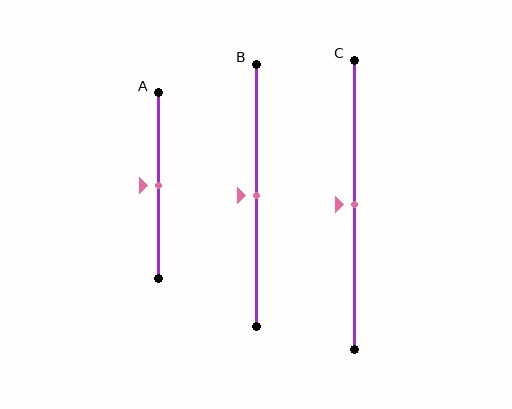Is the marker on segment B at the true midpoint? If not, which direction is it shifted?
Yes, the marker on segment B is at the true midpoint.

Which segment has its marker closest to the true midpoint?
Segment A has its marker closest to the true midpoint.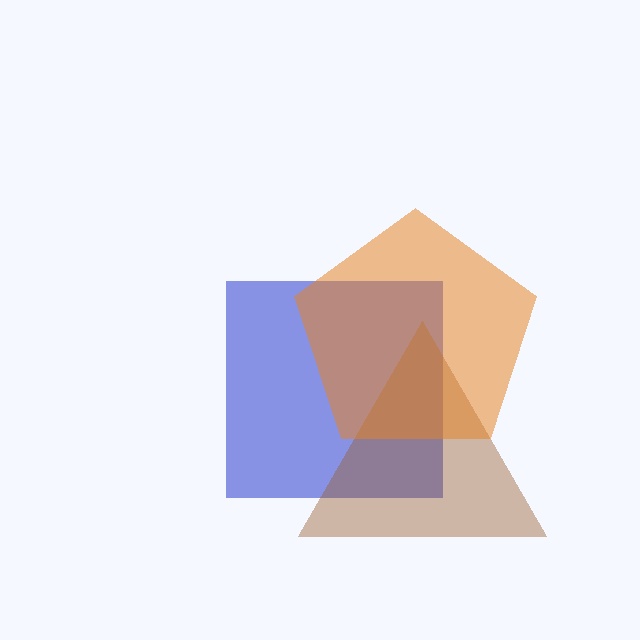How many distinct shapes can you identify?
There are 3 distinct shapes: a blue square, a brown triangle, an orange pentagon.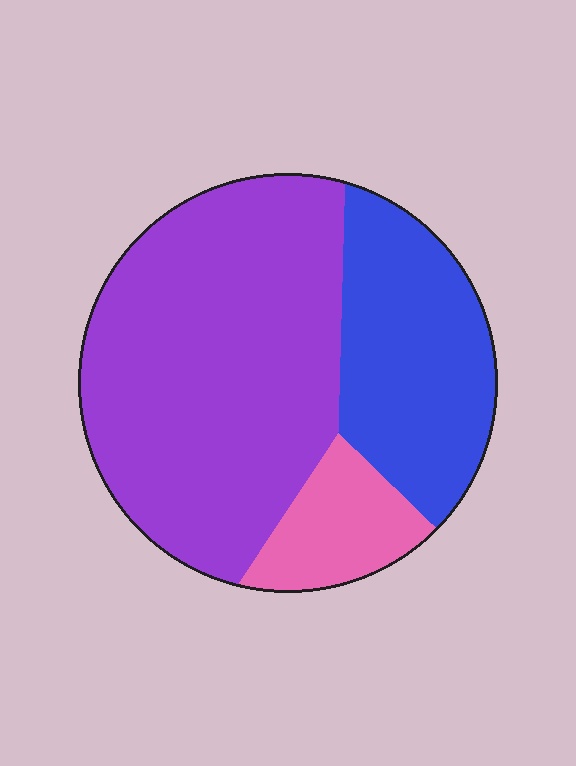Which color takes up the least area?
Pink, at roughly 10%.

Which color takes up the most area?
Purple, at roughly 60%.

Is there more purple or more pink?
Purple.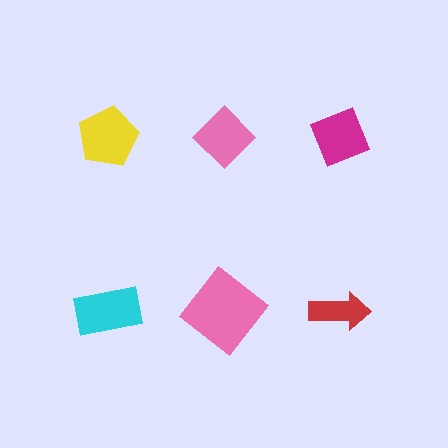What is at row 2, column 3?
A red arrow.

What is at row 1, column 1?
A yellow pentagon.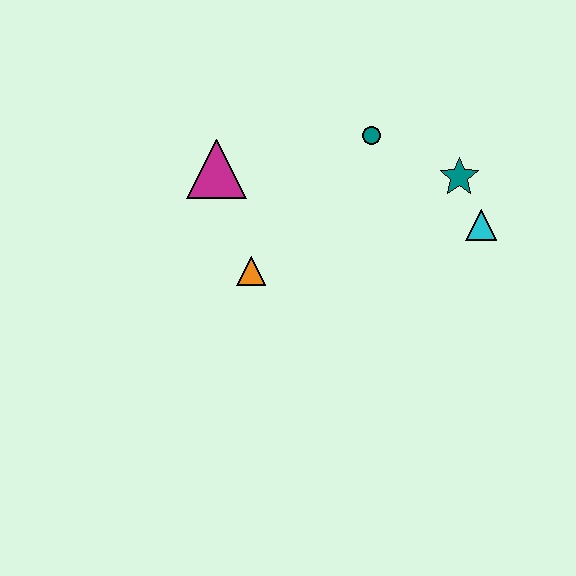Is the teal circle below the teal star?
No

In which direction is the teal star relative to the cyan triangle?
The teal star is above the cyan triangle.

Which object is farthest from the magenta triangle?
The cyan triangle is farthest from the magenta triangle.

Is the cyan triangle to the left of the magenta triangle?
No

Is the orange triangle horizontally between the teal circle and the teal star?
No